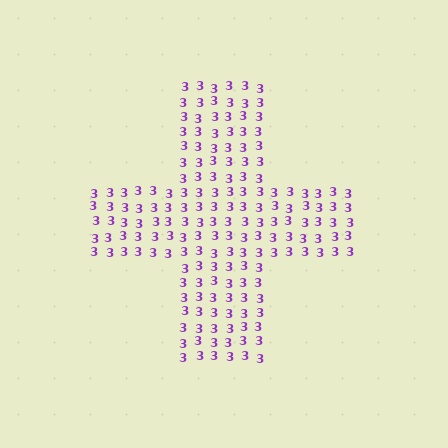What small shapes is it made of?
It is made of small digit 3's.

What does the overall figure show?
The overall figure shows a cross.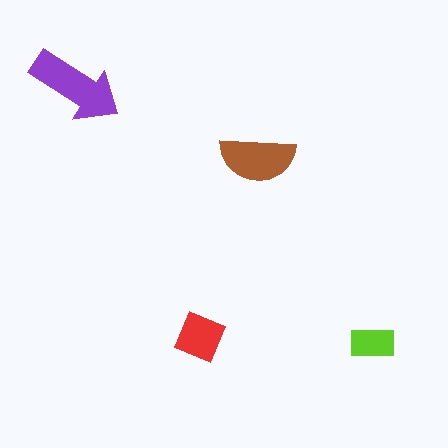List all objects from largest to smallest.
The purple arrow, the brown semicircle, the red diamond, the lime rectangle.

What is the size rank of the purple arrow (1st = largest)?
1st.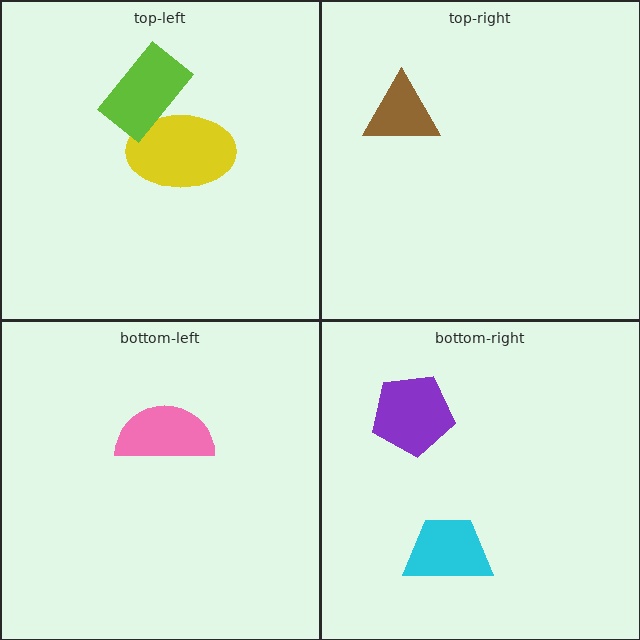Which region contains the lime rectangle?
The top-left region.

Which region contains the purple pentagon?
The bottom-right region.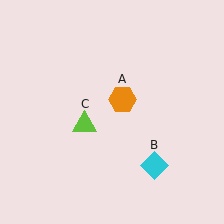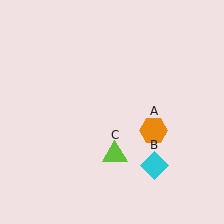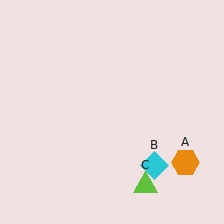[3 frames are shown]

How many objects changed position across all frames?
2 objects changed position: orange hexagon (object A), lime triangle (object C).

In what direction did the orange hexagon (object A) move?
The orange hexagon (object A) moved down and to the right.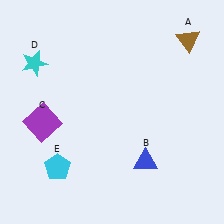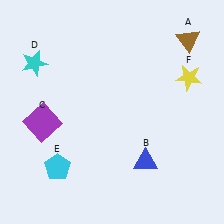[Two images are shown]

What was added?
A yellow star (F) was added in Image 2.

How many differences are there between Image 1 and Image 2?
There is 1 difference between the two images.